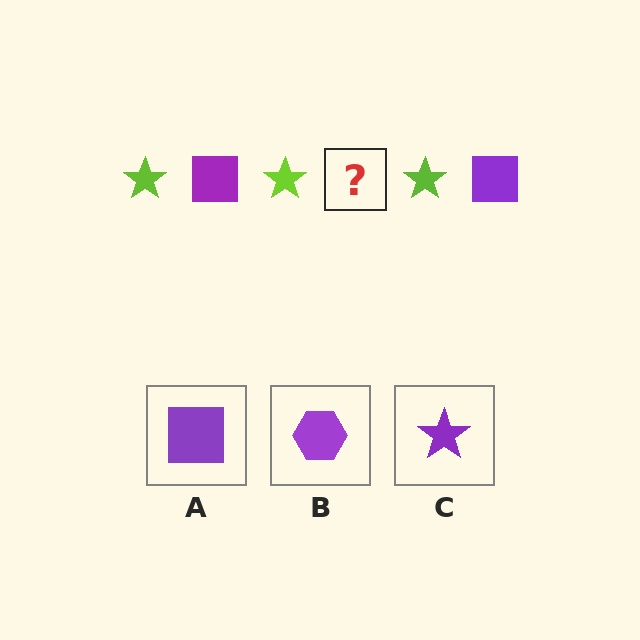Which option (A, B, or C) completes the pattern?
A.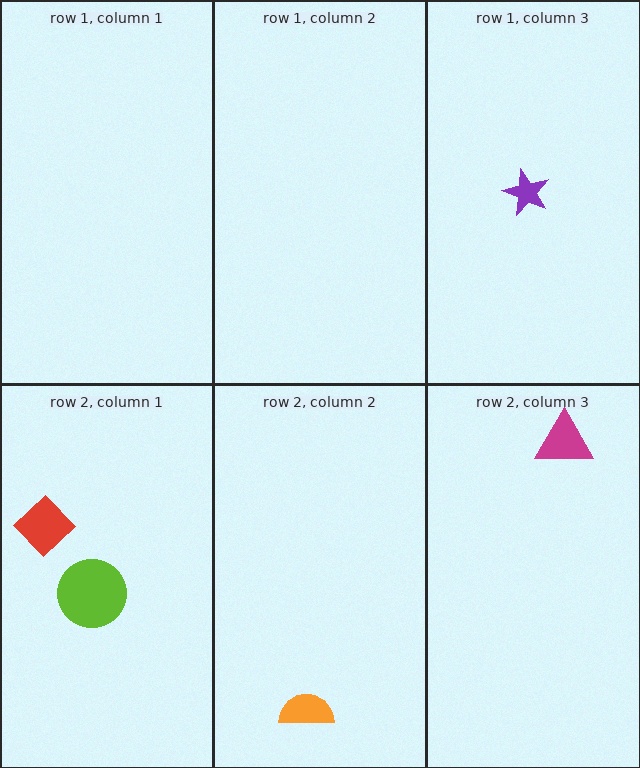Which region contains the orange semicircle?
The row 2, column 2 region.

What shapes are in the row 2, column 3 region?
The magenta triangle.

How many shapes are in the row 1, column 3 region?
1.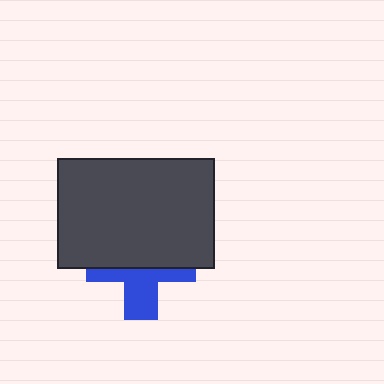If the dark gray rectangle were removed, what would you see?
You would see the complete blue cross.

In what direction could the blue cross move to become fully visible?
The blue cross could move down. That would shift it out from behind the dark gray rectangle entirely.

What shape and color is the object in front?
The object in front is a dark gray rectangle.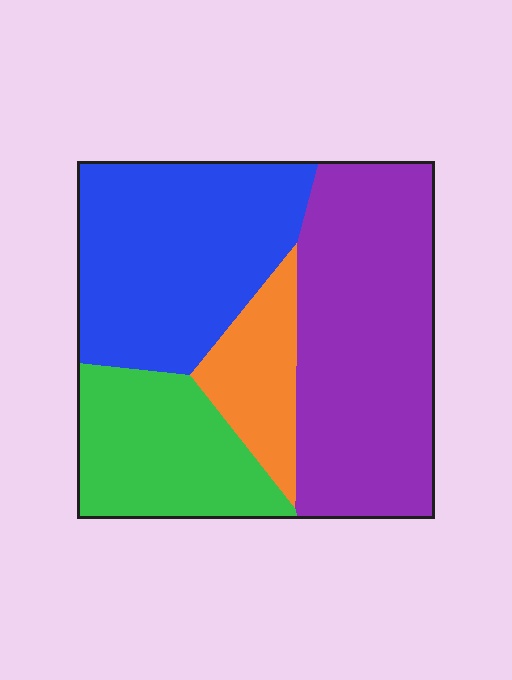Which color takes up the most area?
Purple, at roughly 40%.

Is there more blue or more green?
Blue.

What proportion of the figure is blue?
Blue takes up about one third (1/3) of the figure.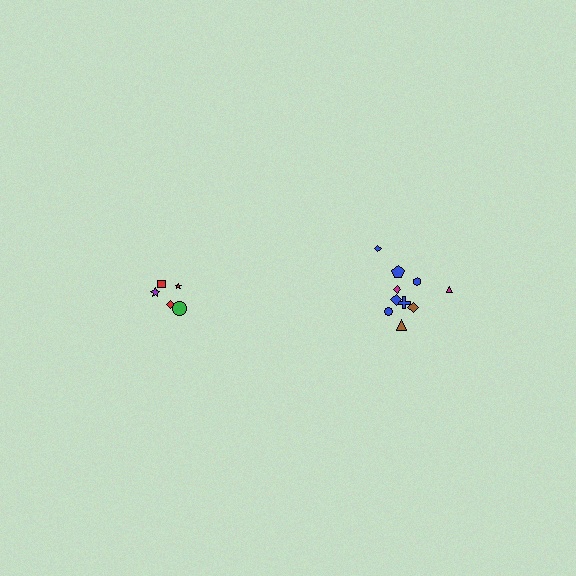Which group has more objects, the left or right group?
The right group.